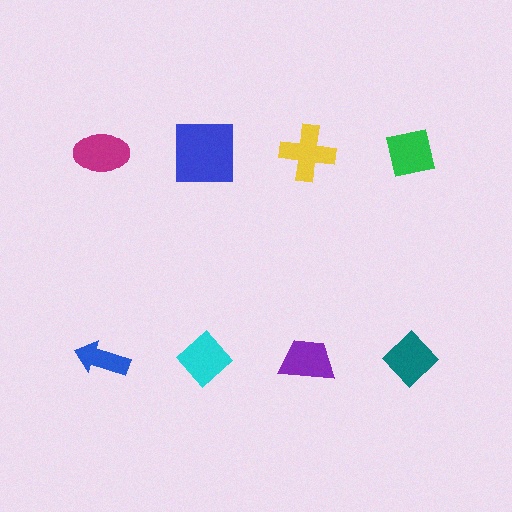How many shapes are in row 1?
4 shapes.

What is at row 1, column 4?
A green square.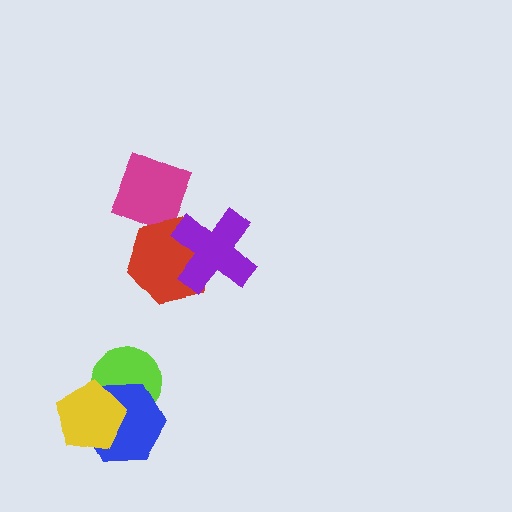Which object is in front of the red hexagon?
The purple cross is in front of the red hexagon.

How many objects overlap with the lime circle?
2 objects overlap with the lime circle.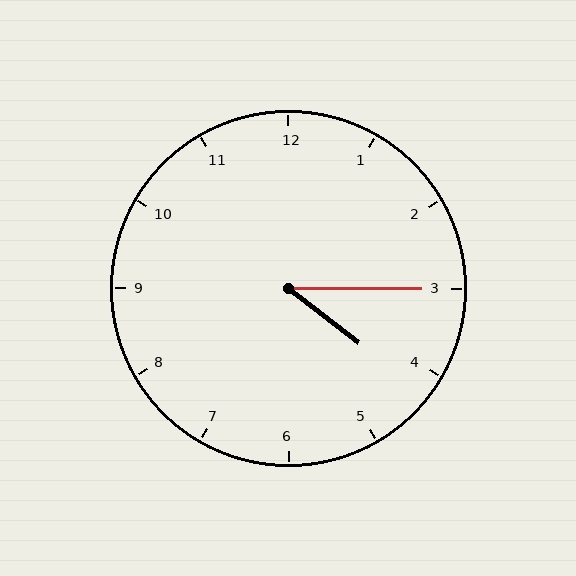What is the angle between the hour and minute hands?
Approximately 38 degrees.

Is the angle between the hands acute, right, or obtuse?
It is acute.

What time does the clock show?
4:15.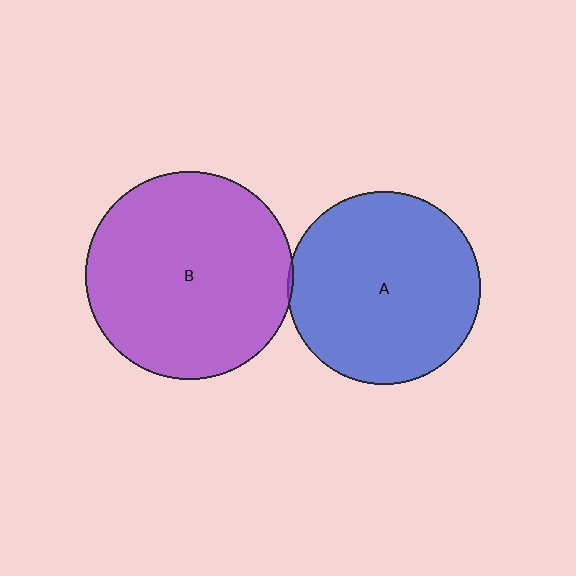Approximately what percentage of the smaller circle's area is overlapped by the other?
Approximately 5%.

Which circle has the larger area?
Circle B (purple).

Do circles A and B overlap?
Yes.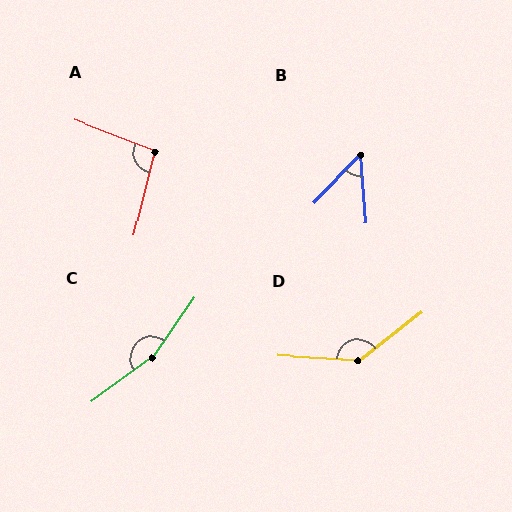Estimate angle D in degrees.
Approximately 139 degrees.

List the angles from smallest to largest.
B (49°), A (97°), D (139°), C (161°).